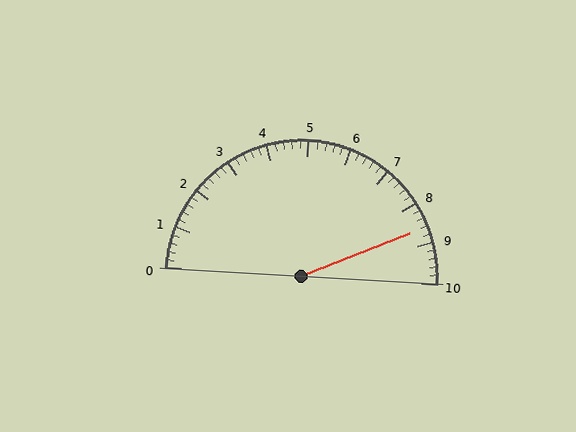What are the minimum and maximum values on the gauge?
The gauge ranges from 0 to 10.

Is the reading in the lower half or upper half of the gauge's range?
The reading is in the upper half of the range (0 to 10).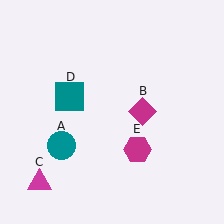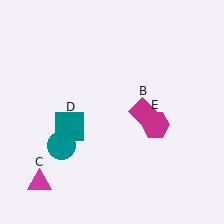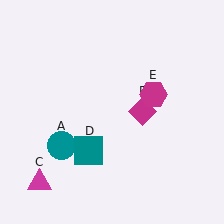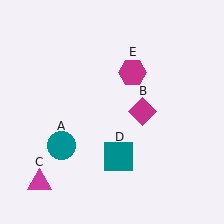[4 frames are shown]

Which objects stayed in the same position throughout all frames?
Teal circle (object A) and magenta diamond (object B) and magenta triangle (object C) remained stationary.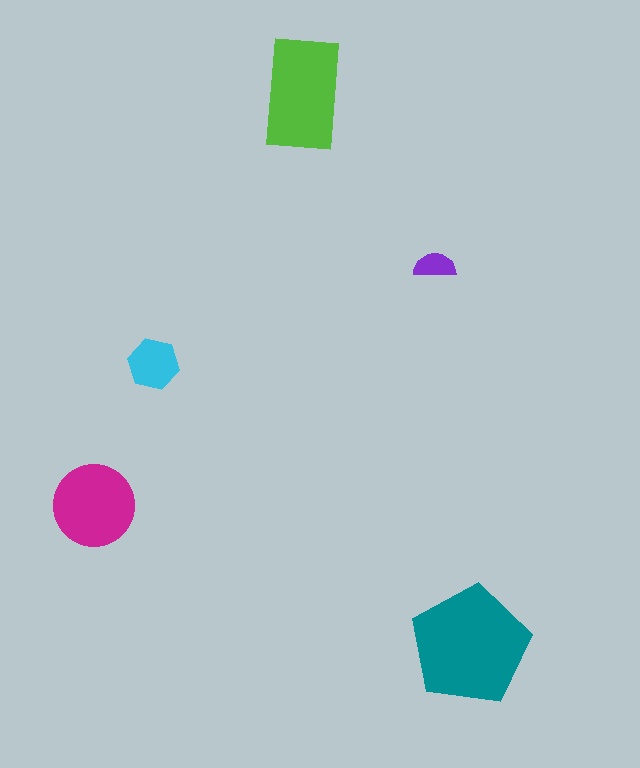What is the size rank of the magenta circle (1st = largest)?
3rd.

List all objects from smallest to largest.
The purple semicircle, the cyan hexagon, the magenta circle, the lime rectangle, the teal pentagon.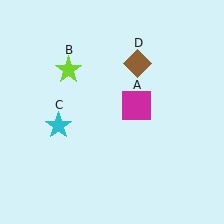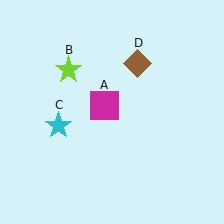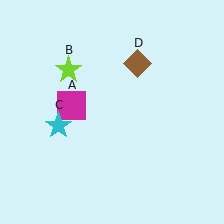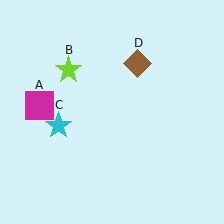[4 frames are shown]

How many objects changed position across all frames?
1 object changed position: magenta square (object A).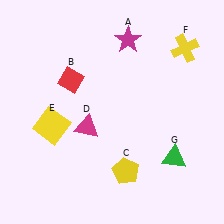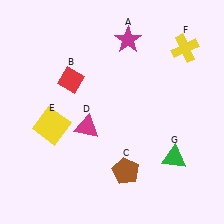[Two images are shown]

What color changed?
The pentagon (C) changed from yellow in Image 1 to brown in Image 2.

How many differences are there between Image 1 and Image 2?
There is 1 difference between the two images.